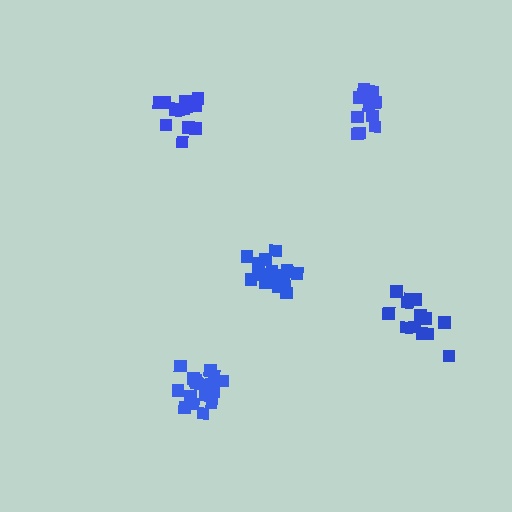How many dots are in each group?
Group 1: 13 dots, Group 2: 15 dots, Group 3: 17 dots, Group 4: 12 dots, Group 5: 17 dots (74 total).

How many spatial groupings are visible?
There are 5 spatial groupings.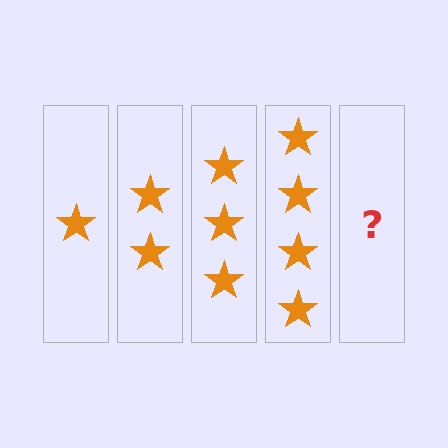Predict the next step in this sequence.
The next step is 5 stars.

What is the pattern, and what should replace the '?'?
The pattern is that each step adds one more star. The '?' should be 5 stars.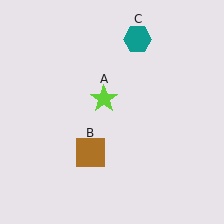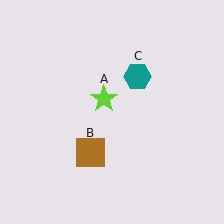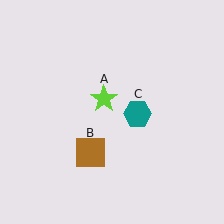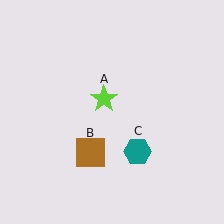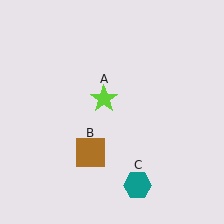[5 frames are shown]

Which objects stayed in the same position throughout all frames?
Lime star (object A) and brown square (object B) remained stationary.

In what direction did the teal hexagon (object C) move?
The teal hexagon (object C) moved down.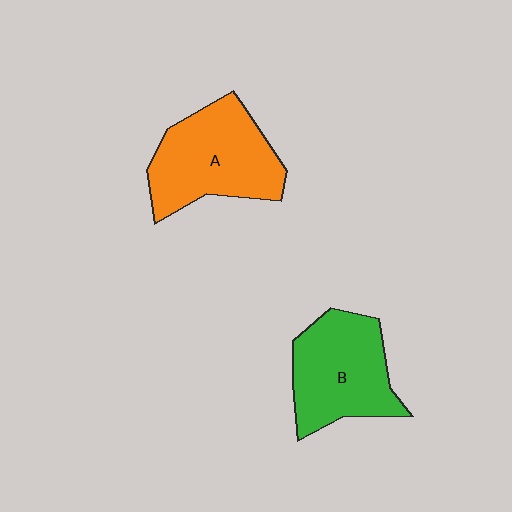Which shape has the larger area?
Shape A (orange).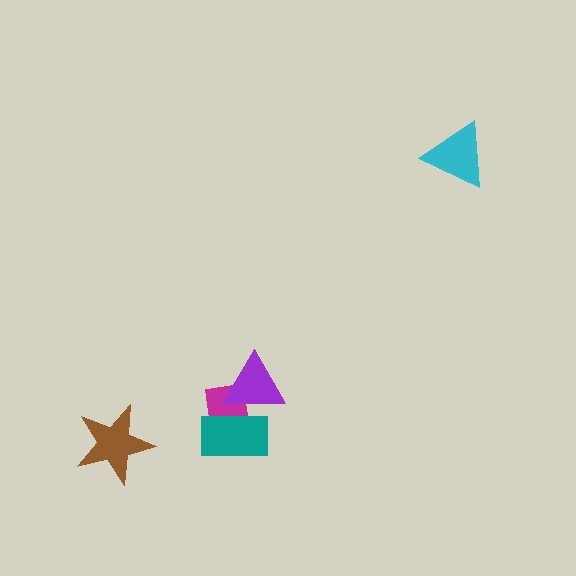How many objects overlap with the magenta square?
2 objects overlap with the magenta square.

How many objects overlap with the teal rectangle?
2 objects overlap with the teal rectangle.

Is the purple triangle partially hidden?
Yes, it is partially covered by another shape.